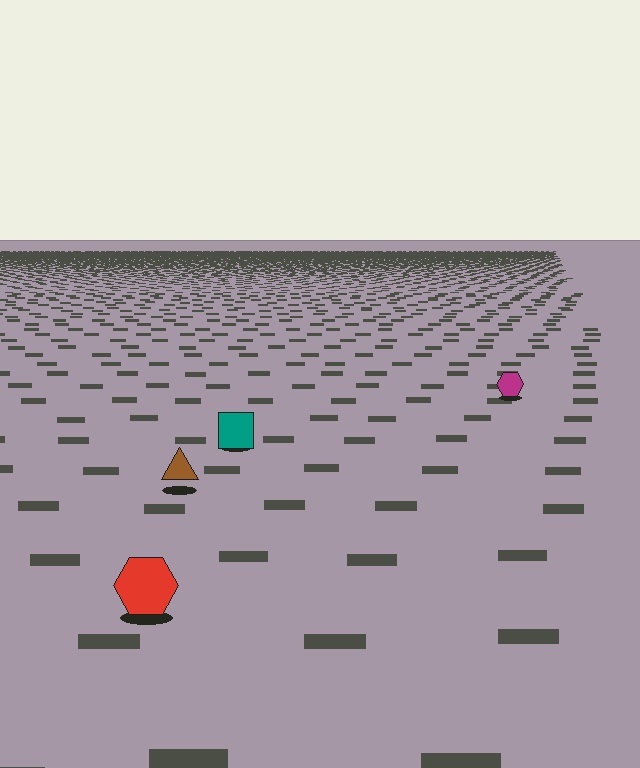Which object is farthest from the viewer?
The magenta hexagon is farthest from the viewer. It appears smaller and the ground texture around it is denser.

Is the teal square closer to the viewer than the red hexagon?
No. The red hexagon is closer — you can tell from the texture gradient: the ground texture is coarser near it.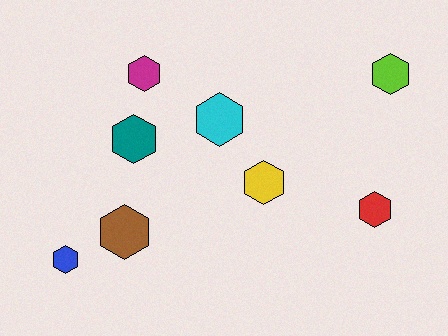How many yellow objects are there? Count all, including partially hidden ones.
There is 1 yellow object.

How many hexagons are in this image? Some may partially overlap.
There are 8 hexagons.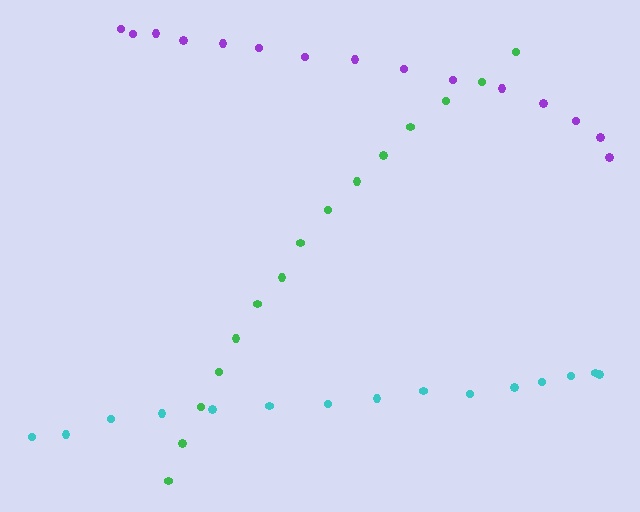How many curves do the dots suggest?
There are 3 distinct paths.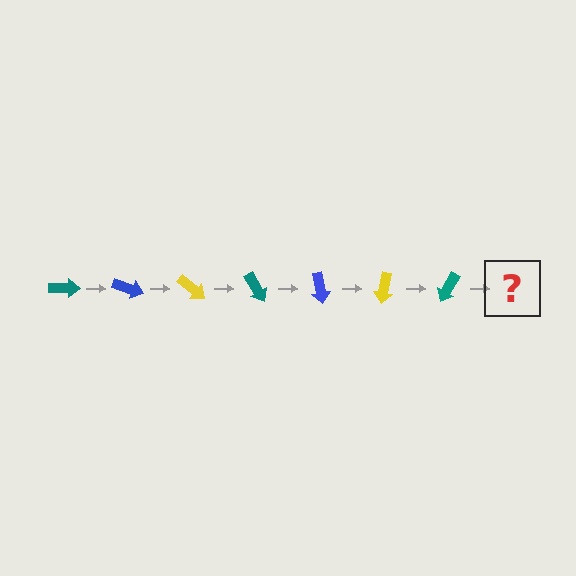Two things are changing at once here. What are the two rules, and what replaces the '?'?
The two rules are that it rotates 20 degrees each step and the color cycles through teal, blue, and yellow. The '?' should be a blue arrow, rotated 140 degrees from the start.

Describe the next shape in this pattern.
It should be a blue arrow, rotated 140 degrees from the start.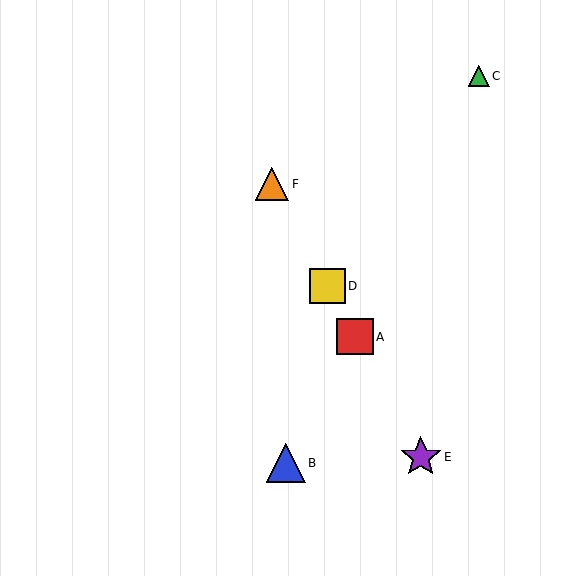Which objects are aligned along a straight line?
Objects A, D, E, F are aligned along a straight line.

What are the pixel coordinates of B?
Object B is at (286, 463).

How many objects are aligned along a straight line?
4 objects (A, D, E, F) are aligned along a straight line.